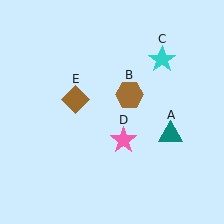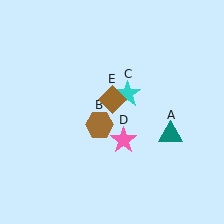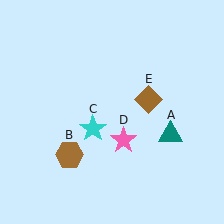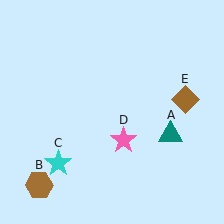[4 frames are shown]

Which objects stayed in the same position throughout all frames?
Teal triangle (object A) and pink star (object D) remained stationary.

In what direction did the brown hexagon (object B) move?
The brown hexagon (object B) moved down and to the left.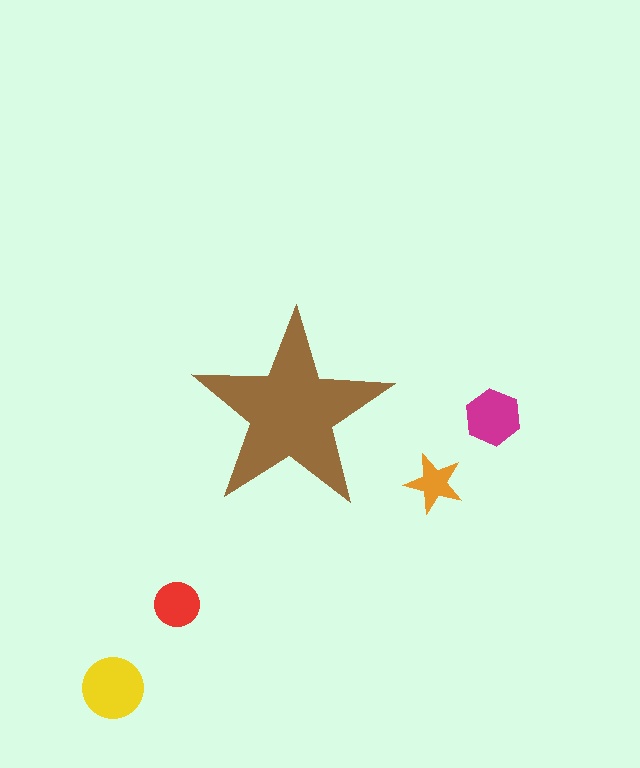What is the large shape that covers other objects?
A brown star.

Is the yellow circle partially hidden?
No, the yellow circle is fully visible.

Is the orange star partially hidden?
No, the orange star is fully visible.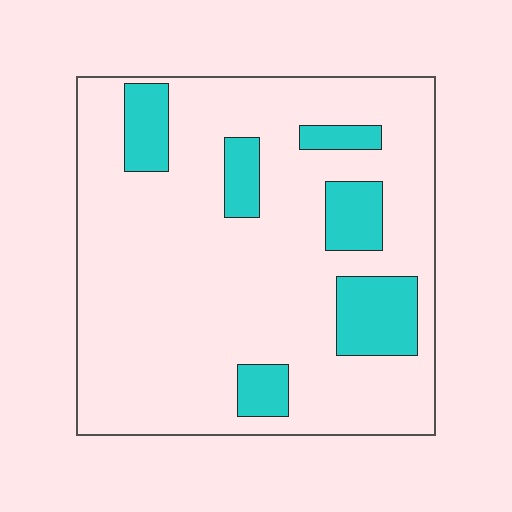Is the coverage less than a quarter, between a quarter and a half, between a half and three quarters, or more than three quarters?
Less than a quarter.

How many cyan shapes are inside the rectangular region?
6.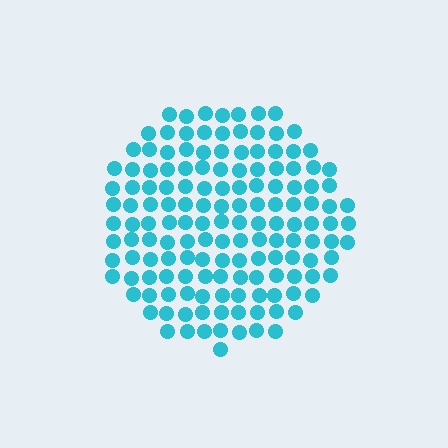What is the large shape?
The large shape is a circle.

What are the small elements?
The small elements are circles.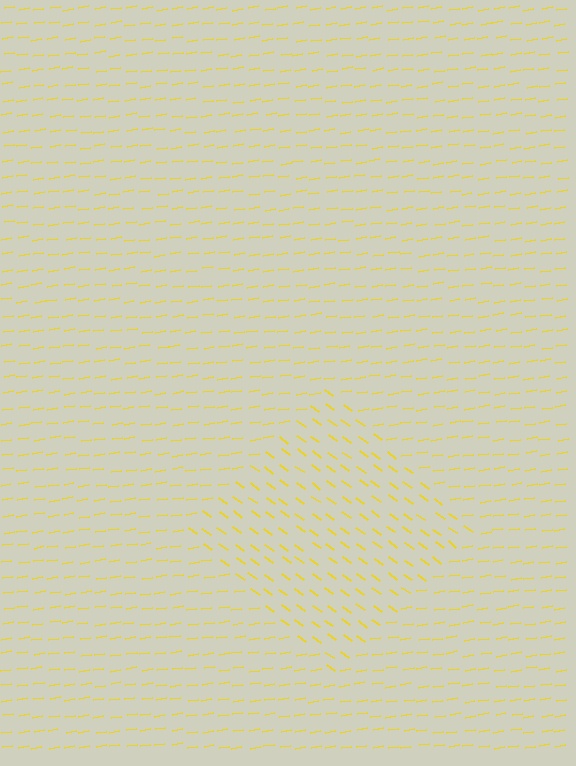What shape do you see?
I see a diamond.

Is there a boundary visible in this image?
Yes, there is a texture boundary formed by a change in line orientation.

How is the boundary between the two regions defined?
The boundary is defined purely by a change in line orientation (approximately 45 degrees difference). All lines are the same color and thickness.